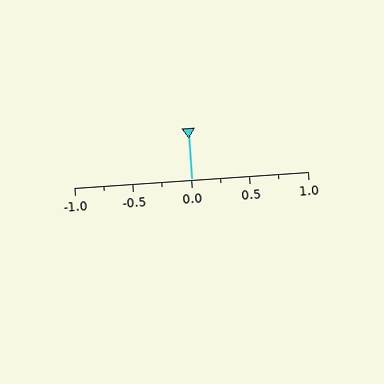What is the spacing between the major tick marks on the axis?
The major ticks are spaced 0.5 apart.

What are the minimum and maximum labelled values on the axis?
The axis runs from -1.0 to 1.0.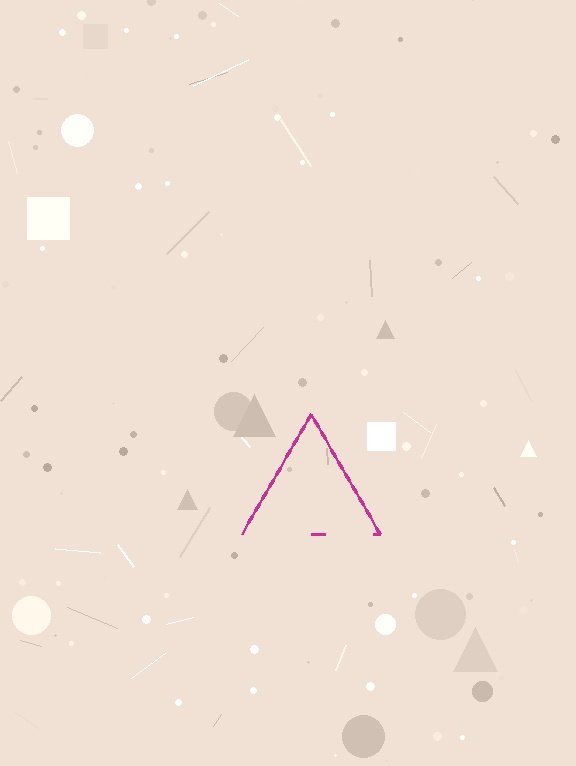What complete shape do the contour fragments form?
The contour fragments form a triangle.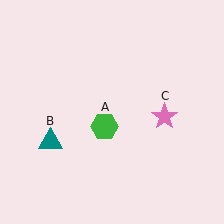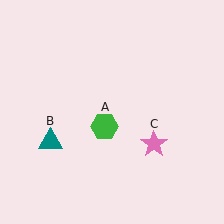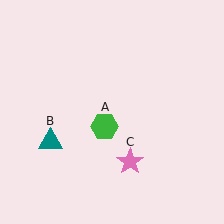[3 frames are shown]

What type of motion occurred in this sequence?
The pink star (object C) rotated clockwise around the center of the scene.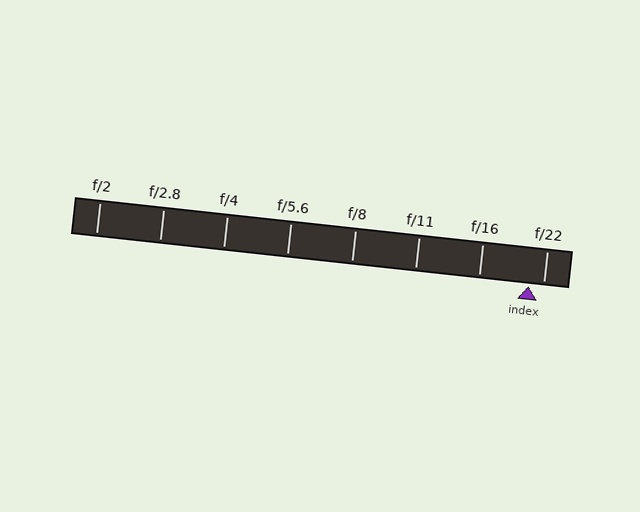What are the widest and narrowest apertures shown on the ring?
The widest aperture shown is f/2 and the narrowest is f/22.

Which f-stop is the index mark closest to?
The index mark is closest to f/22.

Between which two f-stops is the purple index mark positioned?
The index mark is between f/16 and f/22.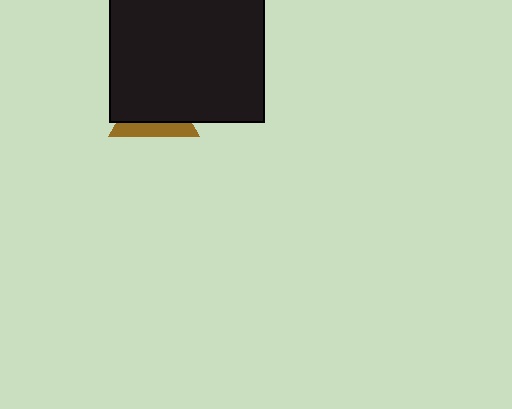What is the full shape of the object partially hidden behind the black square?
The partially hidden object is a brown triangle.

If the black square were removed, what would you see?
You would see the complete brown triangle.